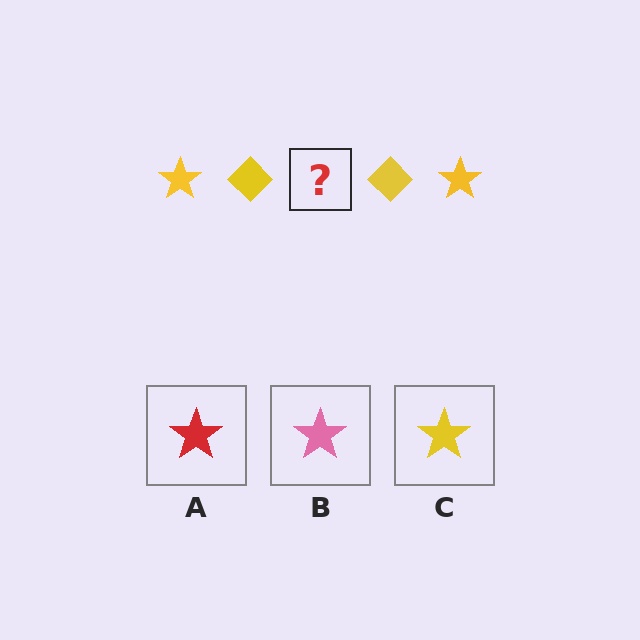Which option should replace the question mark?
Option C.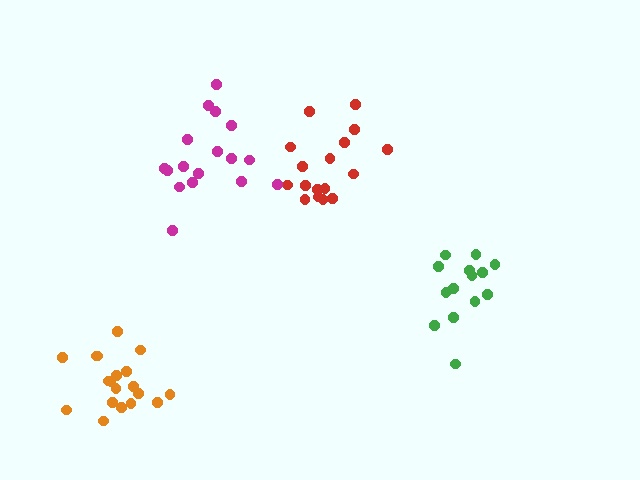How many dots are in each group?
Group 1: 17 dots, Group 2: 14 dots, Group 3: 17 dots, Group 4: 19 dots (67 total).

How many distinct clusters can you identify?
There are 4 distinct clusters.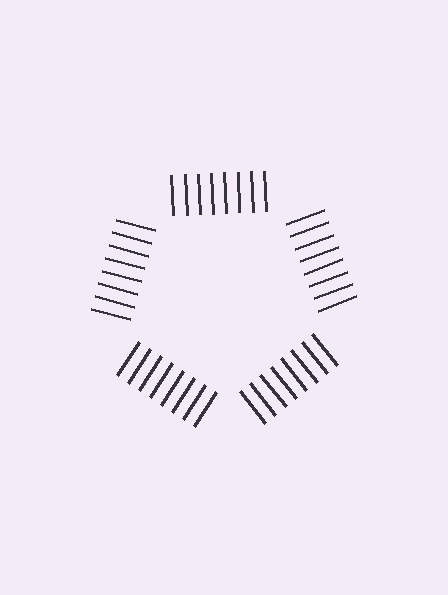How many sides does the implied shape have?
5 sides — the line-ends trace a pentagon.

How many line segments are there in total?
40 — 8 along each of the 5 edges.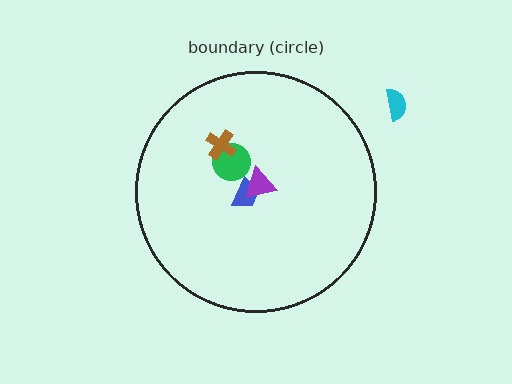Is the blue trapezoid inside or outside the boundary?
Inside.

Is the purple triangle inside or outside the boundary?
Inside.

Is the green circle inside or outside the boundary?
Inside.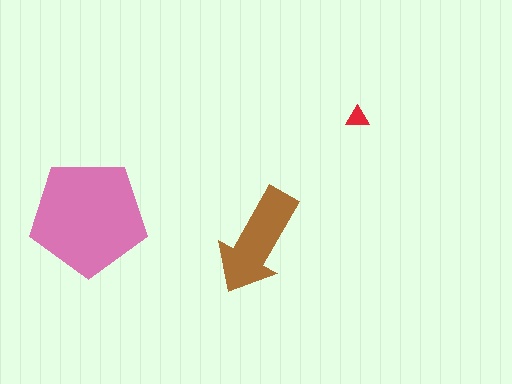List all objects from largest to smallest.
The pink pentagon, the brown arrow, the red triangle.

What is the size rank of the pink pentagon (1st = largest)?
1st.